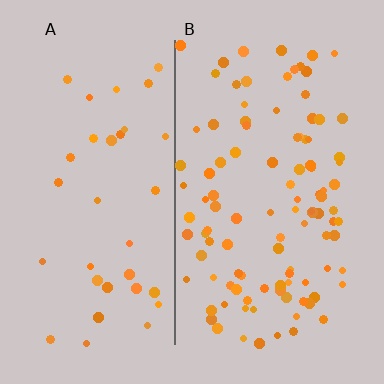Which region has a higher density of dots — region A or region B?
B (the right).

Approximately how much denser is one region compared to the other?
Approximately 3.0× — region B over region A.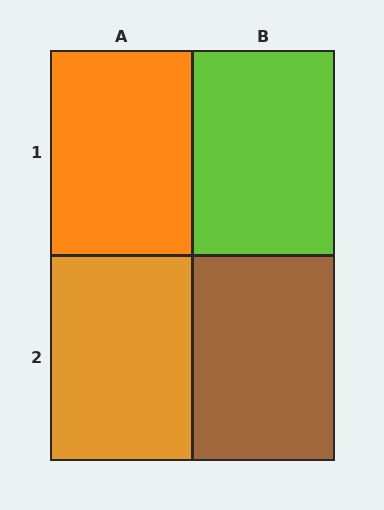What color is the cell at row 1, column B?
Lime.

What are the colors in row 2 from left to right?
Orange, brown.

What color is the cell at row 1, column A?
Orange.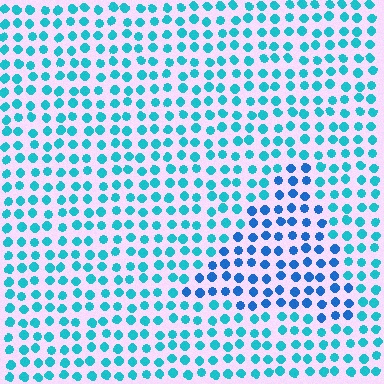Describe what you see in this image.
The image is filled with small cyan elements in a uniform arrangement. A triangle-shaped region is visible where the elements are tinted to a slightly different hue, forming a subtle color boundary.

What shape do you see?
I see a triangle.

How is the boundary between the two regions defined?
The boundary is defined purely by a slight shift in hue (about 30 degrees). Spacing, size, and orientation are identical on both sides.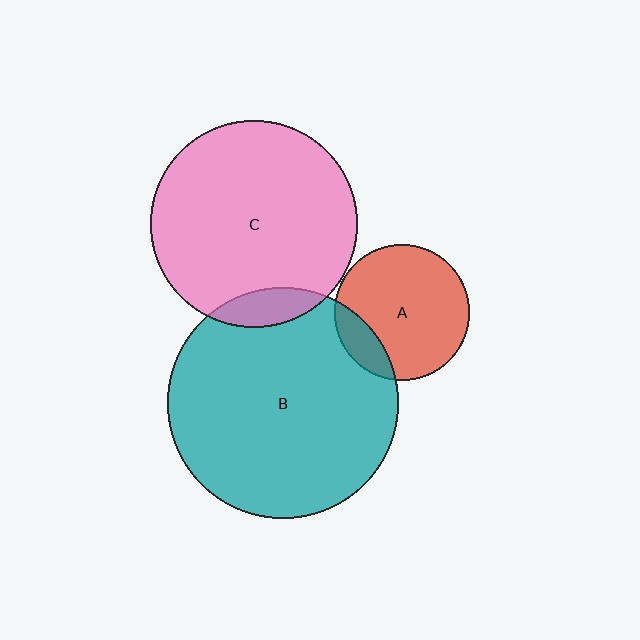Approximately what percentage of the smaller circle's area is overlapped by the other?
Approximately 10%.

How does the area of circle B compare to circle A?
Approximately 2.9 times.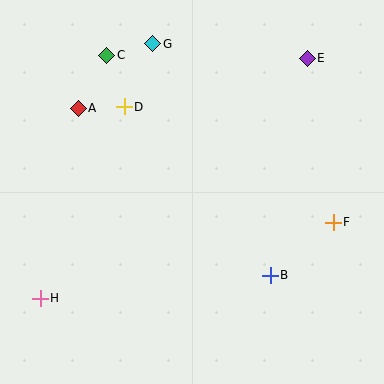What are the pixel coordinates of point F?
Point F is at (333, 222).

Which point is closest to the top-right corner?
Point E is closest to the top-right corner.